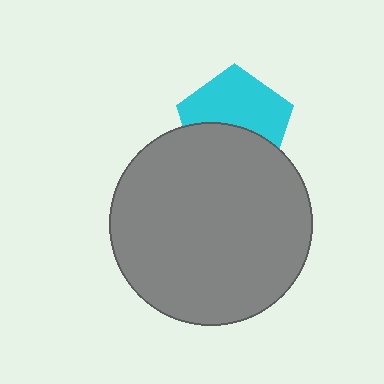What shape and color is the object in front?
The object in front is a gray circle.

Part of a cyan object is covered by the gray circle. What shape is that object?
It is a pentagon.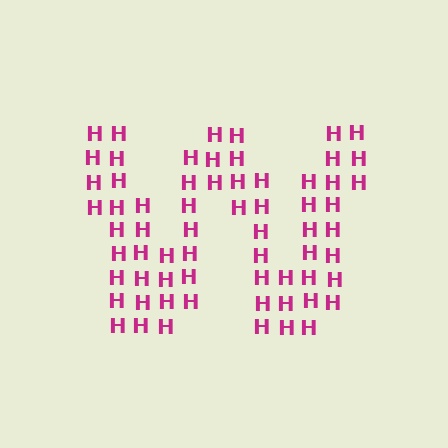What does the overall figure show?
The overall figure shows the letter W.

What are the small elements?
The small elements are letter H's.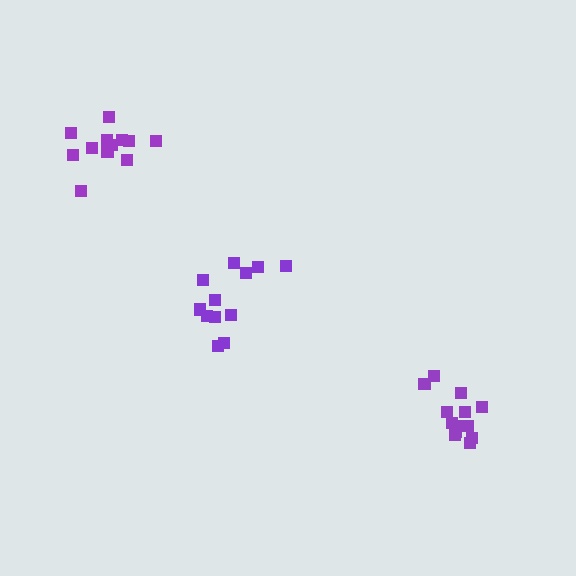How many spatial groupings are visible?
There are 3 spatial groupings.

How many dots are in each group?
Group 1: 12 dots, Group 2: 12 dots, Group 3: 13 dots (37 total).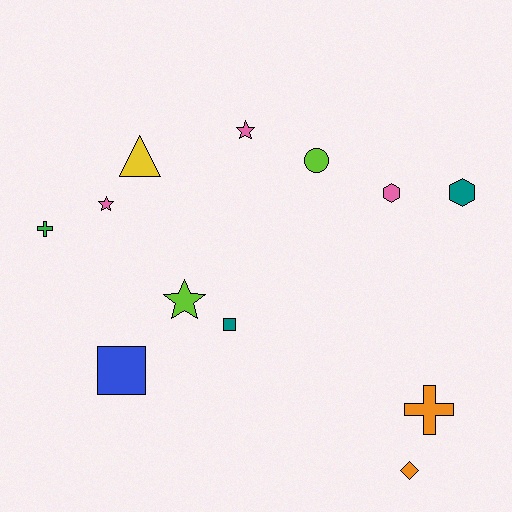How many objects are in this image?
There are 12 objects.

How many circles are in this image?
There is 1 circle.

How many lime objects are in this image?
There are 2 lime objects.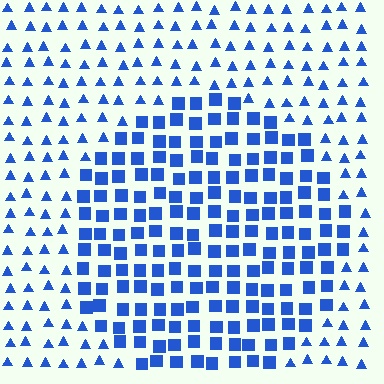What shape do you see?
I see a circle.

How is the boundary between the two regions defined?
The boundary is defined by a change in element shape: squares inside vs. triangles outside. All elements share the same color and spacing.